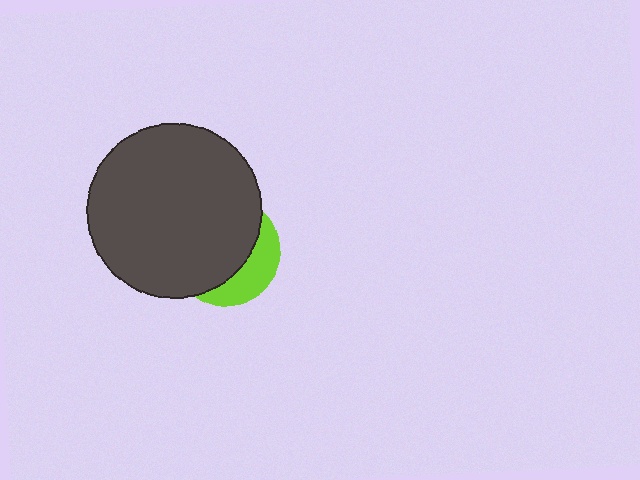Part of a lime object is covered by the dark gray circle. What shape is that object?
It is a circle.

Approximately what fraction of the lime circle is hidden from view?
Roughly 69% of the lime circle is hidden behind the dark gray circle.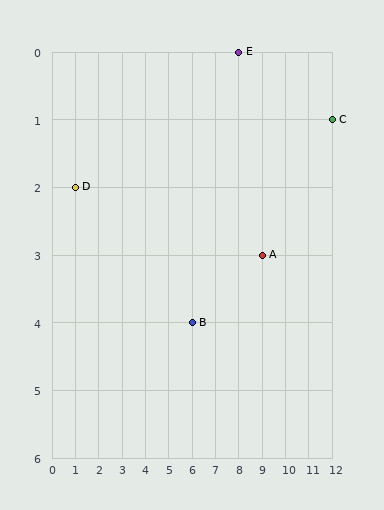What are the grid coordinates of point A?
Point A is at grid coordinates (9, 3).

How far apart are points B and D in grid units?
Points B and D are 5 columns and 2 rows apart (about 5.4 grid units diagonally).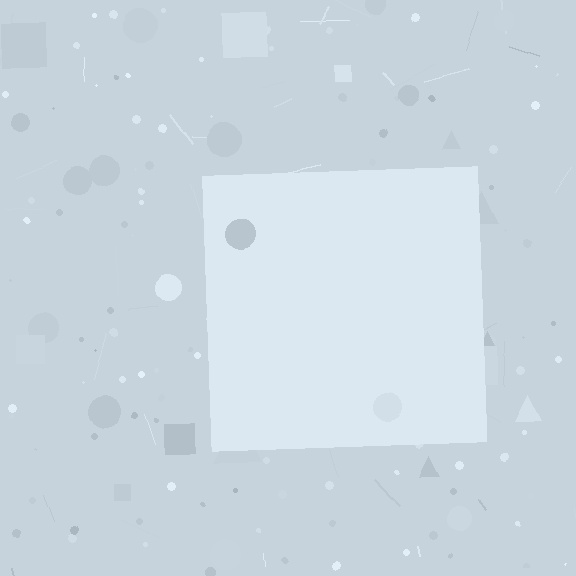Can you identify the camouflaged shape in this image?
The camouflaged shape is a square.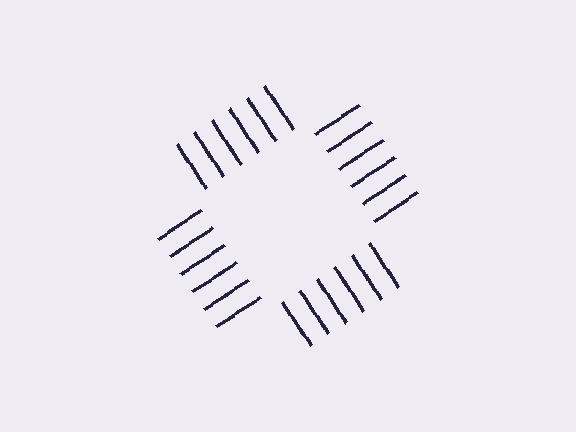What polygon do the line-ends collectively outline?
An illusory square — the line segments terminate on its edges but no continuous stroke is drawn.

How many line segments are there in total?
24 — 6 along each of the 4 edges.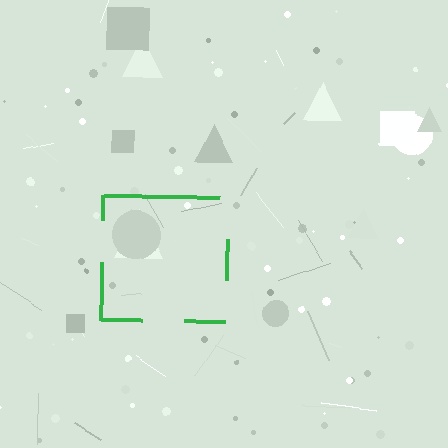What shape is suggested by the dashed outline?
The dashed outline suggests a square.